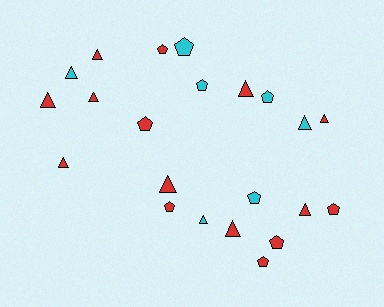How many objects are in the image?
There are 22 objects.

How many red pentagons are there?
There are 6 red pentagons.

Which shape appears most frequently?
Triangle, with 12 objects.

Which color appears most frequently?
Red, with 15 objects.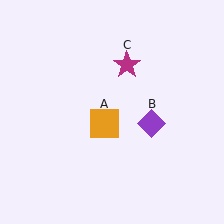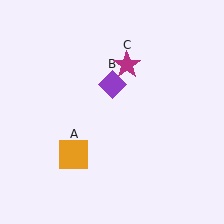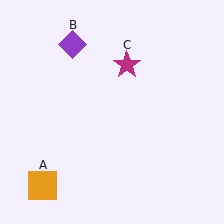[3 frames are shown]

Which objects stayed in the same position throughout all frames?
Magenta star (object C) remained stationary.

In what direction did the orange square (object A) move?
The orange square (object A) moved down and to the left.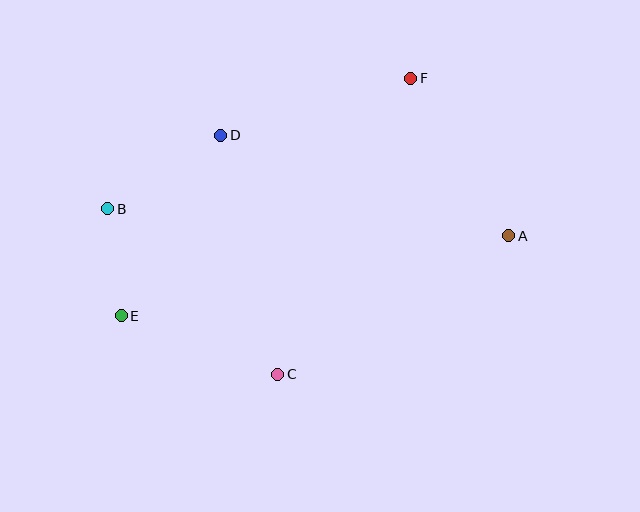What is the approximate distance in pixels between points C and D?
The distance between C and D is approximately 246 pixels.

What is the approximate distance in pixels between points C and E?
The distance between C and E is approximately 167 pixels.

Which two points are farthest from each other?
Points A and B are farthest from each other.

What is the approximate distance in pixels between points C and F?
The distance between C and F is approximately 325 pixels.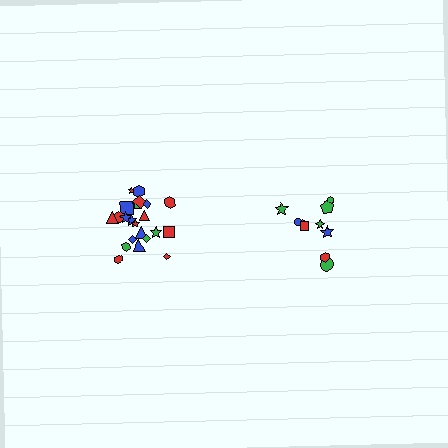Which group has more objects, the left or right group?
The left group.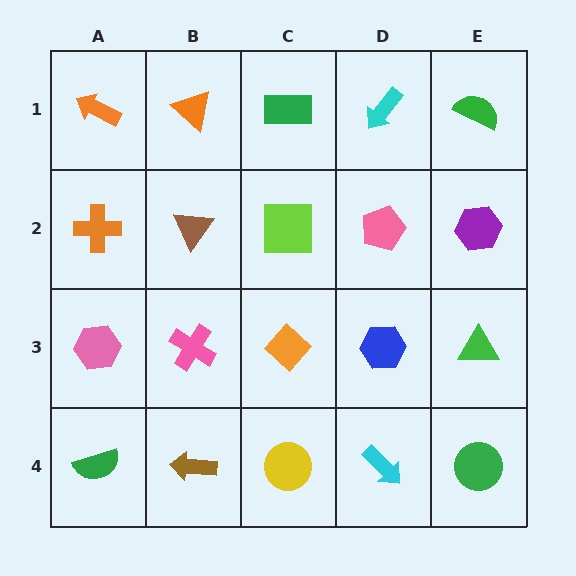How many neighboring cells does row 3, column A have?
3.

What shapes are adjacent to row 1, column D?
A pink pentagon (row 2, column D), a green rectangle (row 1, column C), a green semicircle (row 1, column E).